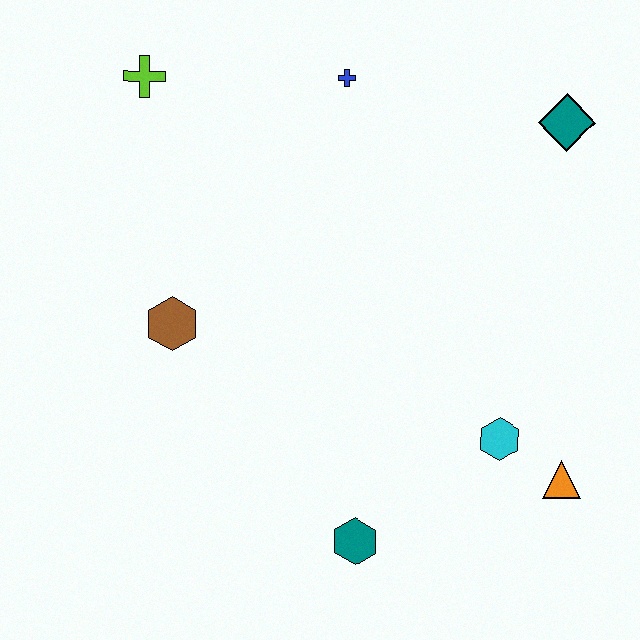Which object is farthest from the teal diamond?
The teal hexagon is farthest from the teal diamond.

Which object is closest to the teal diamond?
The blue cross is closest to the teal diamond.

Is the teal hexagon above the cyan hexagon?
No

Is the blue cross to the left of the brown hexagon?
No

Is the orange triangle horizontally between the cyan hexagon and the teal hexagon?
No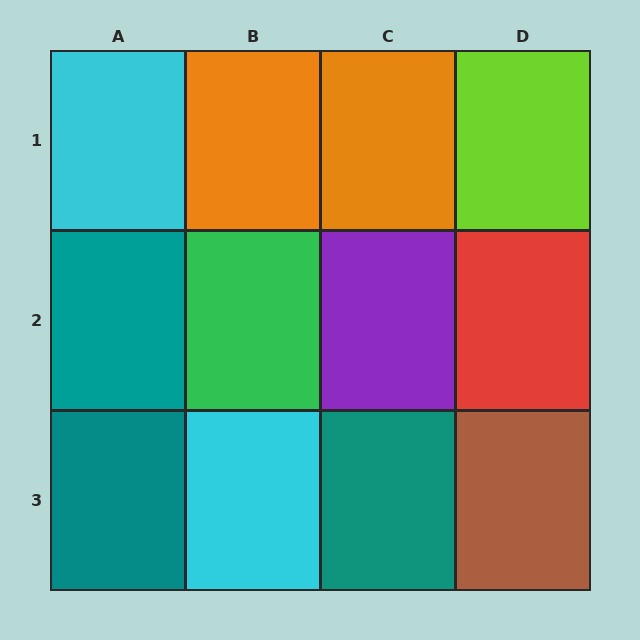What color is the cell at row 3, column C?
Teal.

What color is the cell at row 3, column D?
Brown.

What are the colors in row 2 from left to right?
Teal, green, purple, red.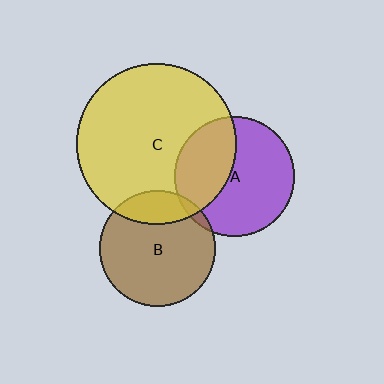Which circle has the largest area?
Circle C (yellow).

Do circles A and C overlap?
Yes.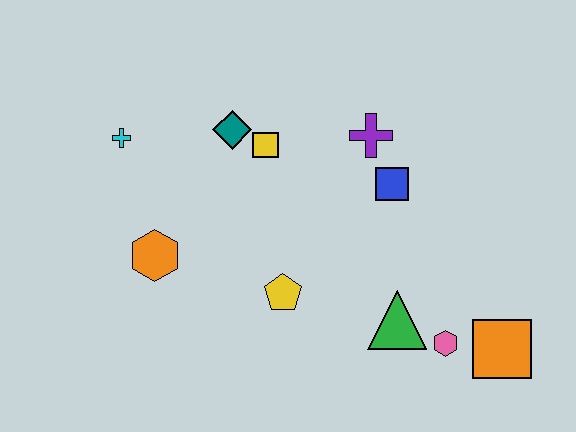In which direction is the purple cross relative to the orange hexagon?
The purple cross is to the right of the orange hexagon.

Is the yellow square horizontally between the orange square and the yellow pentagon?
No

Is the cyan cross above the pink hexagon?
Yes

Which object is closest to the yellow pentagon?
The green triangle is closest to the yellow pentagon.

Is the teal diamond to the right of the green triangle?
No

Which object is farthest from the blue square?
The cyan cross is farthest from the blue square.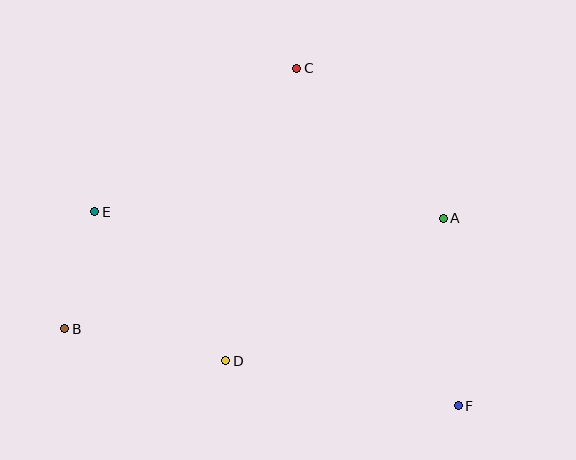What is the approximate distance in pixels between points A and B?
The distance between A and B is approximately 395 pixels.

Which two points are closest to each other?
Points B and E are closest to each other.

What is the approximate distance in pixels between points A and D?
The distance between A and D is approximately 260 pixels.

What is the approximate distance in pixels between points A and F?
The distance between A and F is approximately 188 pixels.